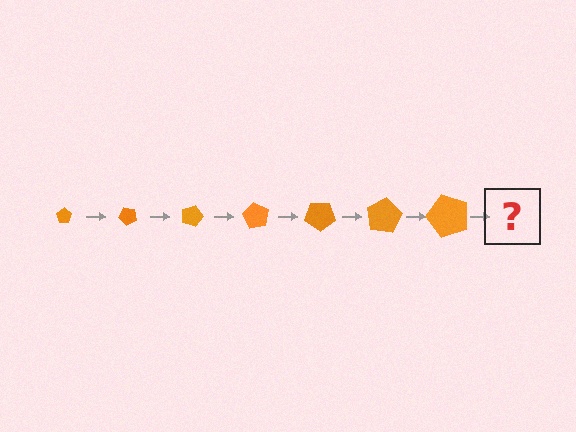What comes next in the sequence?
The next element should be a pentagon, larger than the previous one and rotated 315 degrees from the start.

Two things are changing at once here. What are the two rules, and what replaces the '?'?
The two rules are that the pentagon grows larger each step and it rotates 45 degrees each step. The '?' should be a pentagon, larger than the previous one and rotated 315 degrees from the start.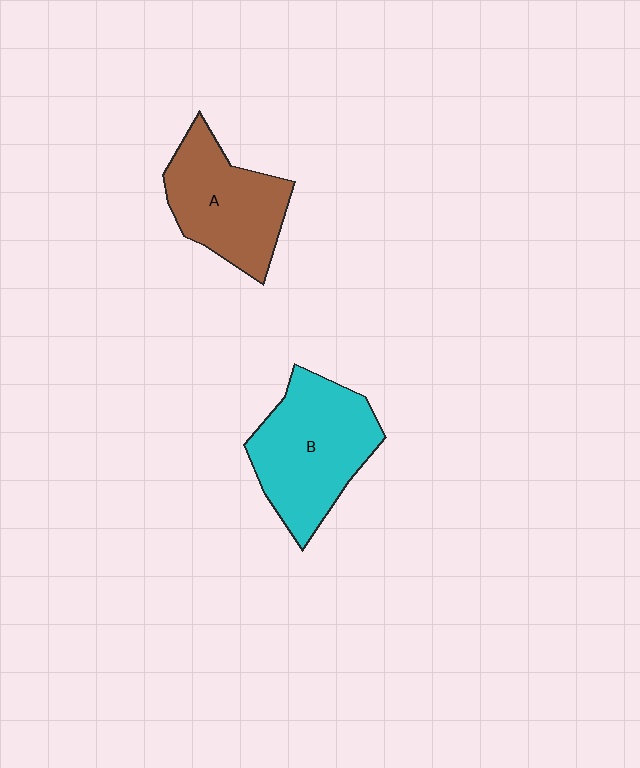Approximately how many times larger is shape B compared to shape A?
Approximately 1.2 times.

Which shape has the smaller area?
Shape A (brown).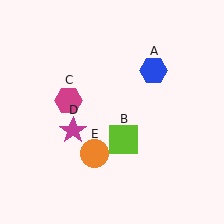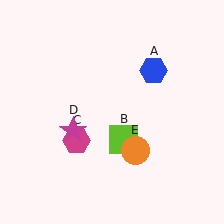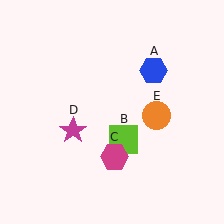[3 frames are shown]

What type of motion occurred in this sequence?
The magenta hexagon (object C), orange circle (object E) rotated counterclockwise around the center of the scene.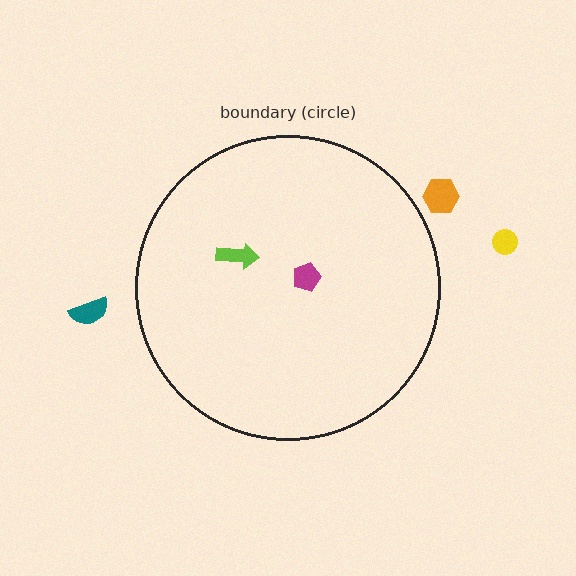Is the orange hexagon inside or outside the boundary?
Outside.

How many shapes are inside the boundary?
2 inside, 3 outside.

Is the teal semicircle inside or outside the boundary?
Outside.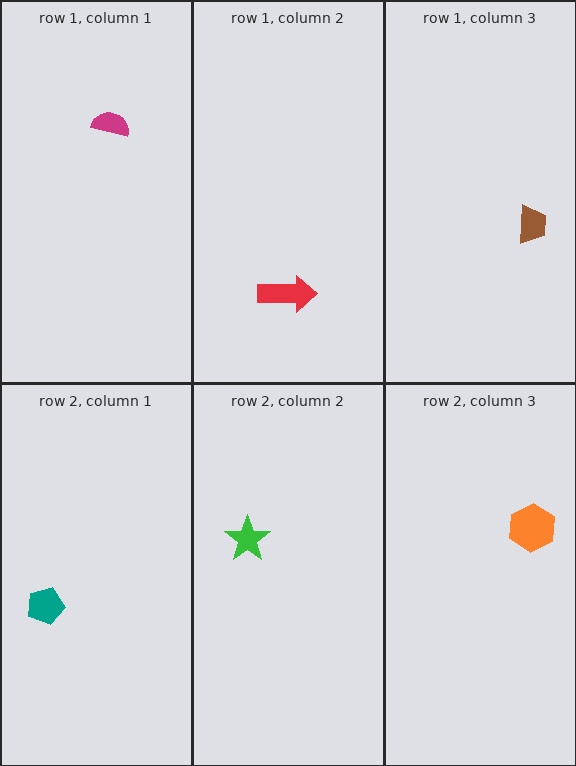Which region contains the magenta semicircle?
The row 1, column 1 region.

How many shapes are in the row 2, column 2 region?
1.